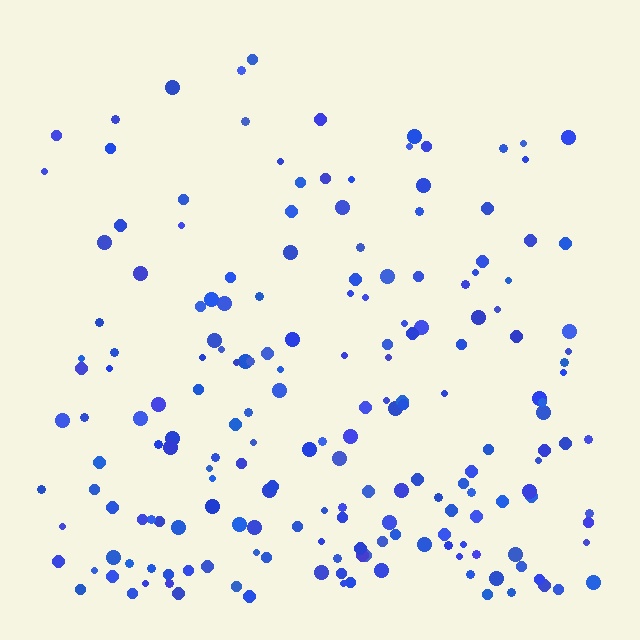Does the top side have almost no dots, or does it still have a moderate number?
Still a moderate number, just noticeably fewer than the bottom.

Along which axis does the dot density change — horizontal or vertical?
Vertical.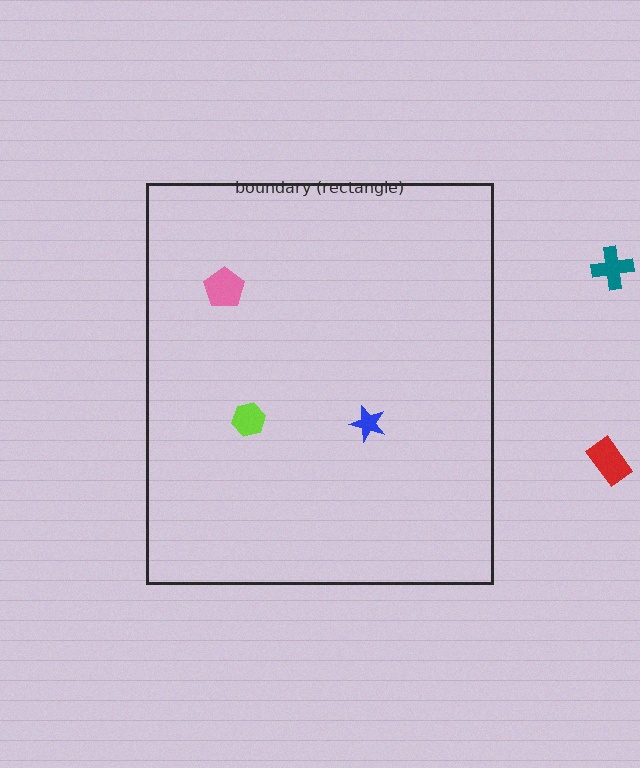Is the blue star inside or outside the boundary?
Inside.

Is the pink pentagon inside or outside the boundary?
Inside.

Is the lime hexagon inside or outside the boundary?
Inside.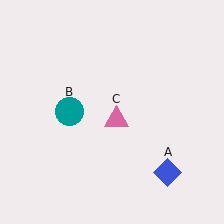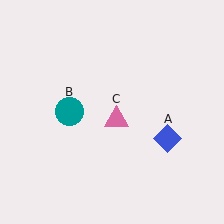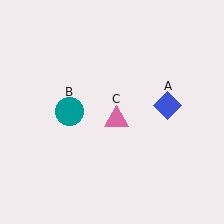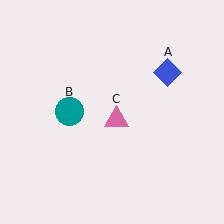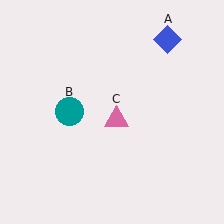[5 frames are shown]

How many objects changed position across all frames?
1 object changed position: blue diamond (object A).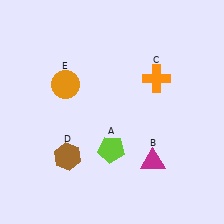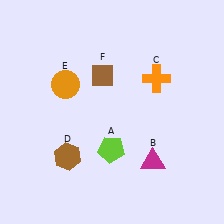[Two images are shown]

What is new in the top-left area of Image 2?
A brown diamond (F) was added in the top-left area of Image 2.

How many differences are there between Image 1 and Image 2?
There is 1 difference between the two images.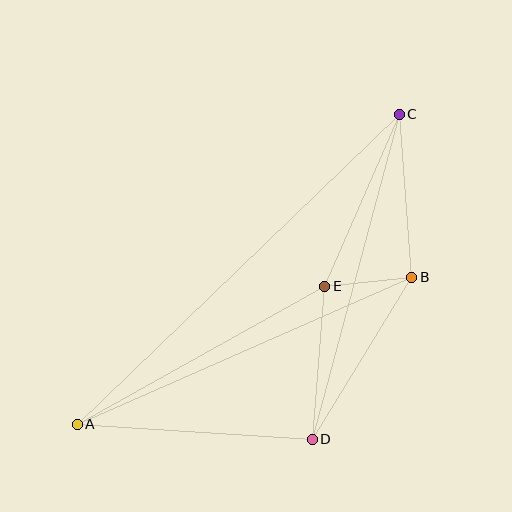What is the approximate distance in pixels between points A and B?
The distance between A and B is approximately 365 pixels.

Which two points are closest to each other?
Points B and E are closest to each other.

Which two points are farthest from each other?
Points A and C are farthest from each other.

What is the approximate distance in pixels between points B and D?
The distance between B and D is approximately 190 pixels.